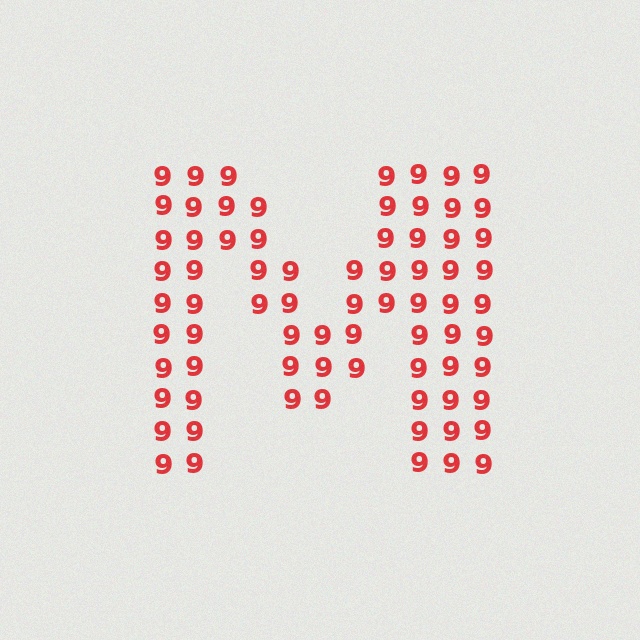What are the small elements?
The small elements are digit 9's.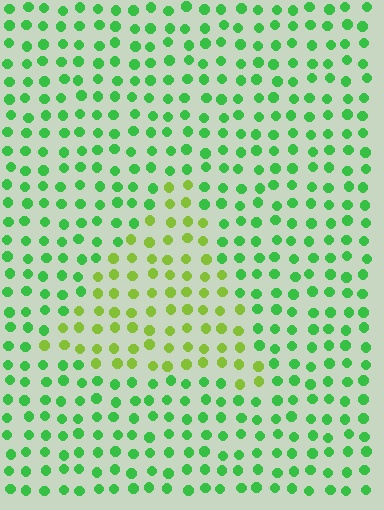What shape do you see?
I see a triangle.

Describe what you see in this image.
The image is filled with small green elements in a uniform arrangement. A triangle-shaped region is visible where the elements are tinted to a slightly different hue, forming a subtle color boundary.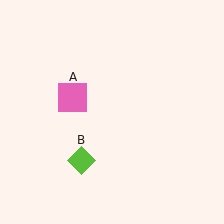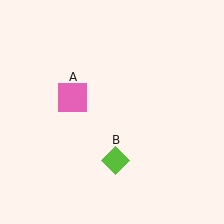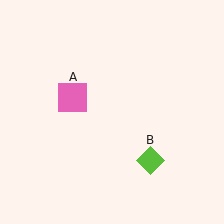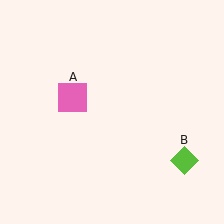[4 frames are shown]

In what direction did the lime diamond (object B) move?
The lime diamond (object B) moved right.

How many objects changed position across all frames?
1 object changed position: lime diamond (object B).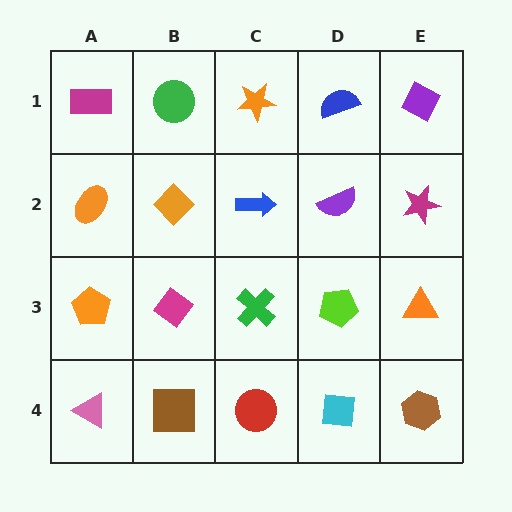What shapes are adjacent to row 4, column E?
An orange triangle (row 3, column E), a cyan square (row 4, column D).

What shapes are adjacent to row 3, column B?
An orange diamond (row 2, column B), a brown square (row 4, column B), an orange pentagon (row 3, column A), a green cross (row 3, column C).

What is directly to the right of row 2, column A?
An orange diamond.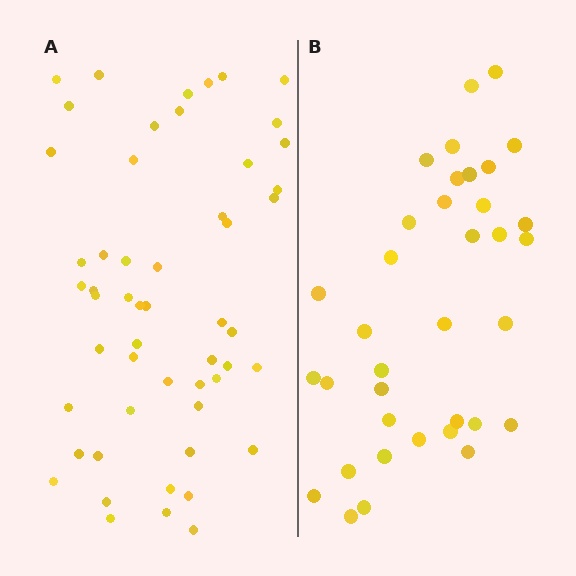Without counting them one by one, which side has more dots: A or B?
Region A (the left region) has more dots.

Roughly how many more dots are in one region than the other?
Region A has approximately 15 more dots than region B.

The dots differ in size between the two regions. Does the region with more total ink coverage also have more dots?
No. Region B has more total ink coverage because its dots are larger, but region A actually contains more individual dots. Total area can be misleading — the number of items is what matters here.